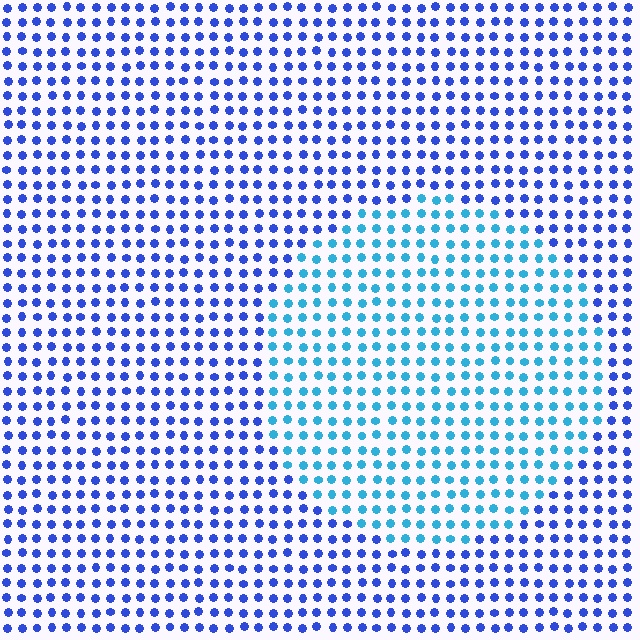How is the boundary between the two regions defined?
The boundary is defined purely by a slight shift in hue (about 36 degrees). Spacing, size, and orientation are identical on both sides.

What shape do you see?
I see a circle.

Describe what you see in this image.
The image is filled with small blue elements in a uniform arrangement. A circle-shaped region is visible where the elements are tinted to a slightly different hue, forming a subtle color boundary.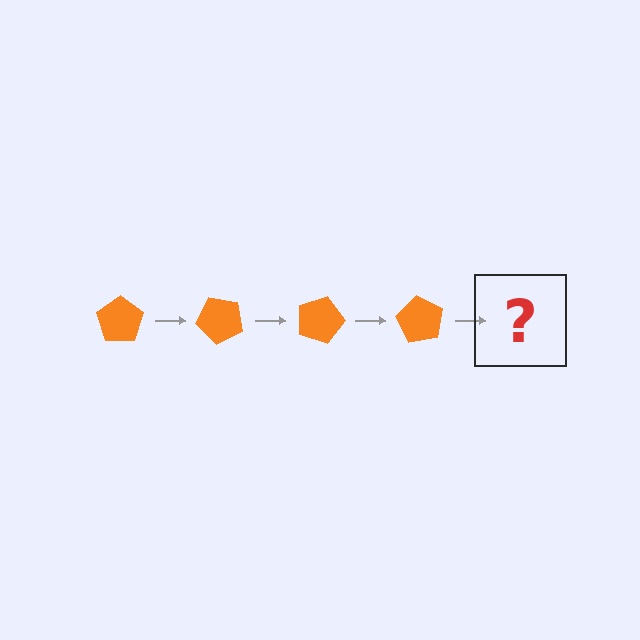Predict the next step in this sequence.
The next step is an orange pentagon rotated 180 degrees.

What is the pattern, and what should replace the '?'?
The pattern is that the pentagon rotates 45 degrees each step. The '?' should be an orange pentagon rotated 180 degrees.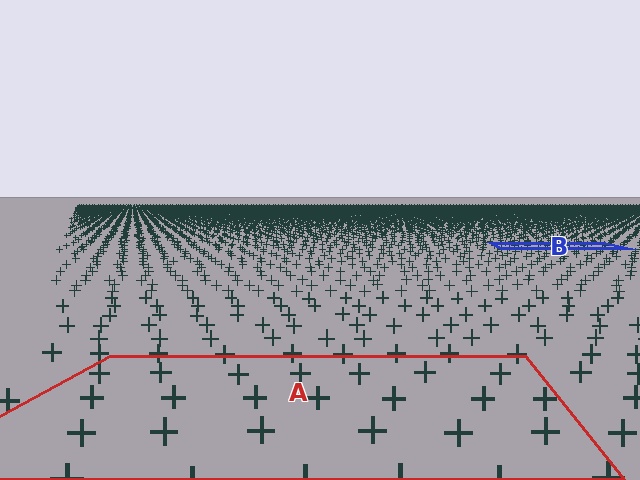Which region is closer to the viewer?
Region A is closer. The texture elements there are larger and more spread out.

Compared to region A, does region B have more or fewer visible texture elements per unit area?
Region B has more texture elements per unit area — they are packed more densely because it is farther away.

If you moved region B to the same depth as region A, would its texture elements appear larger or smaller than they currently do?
They would appear larger. At a closer depth, the same texture elements are projected at a bigger on-screen size.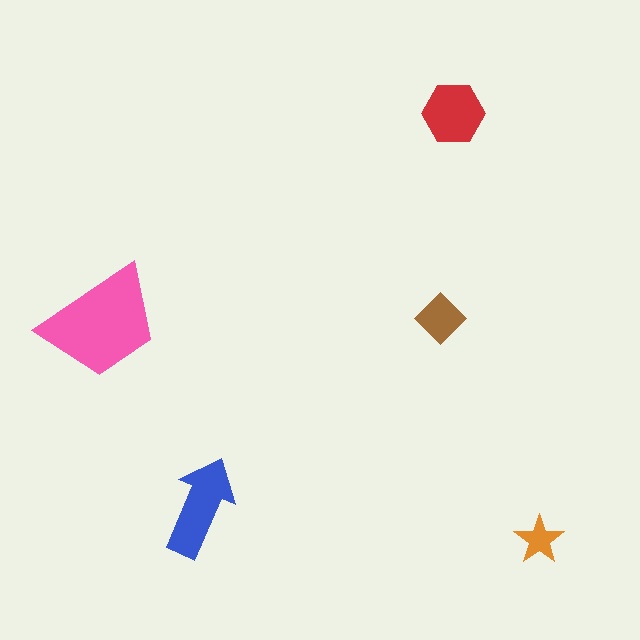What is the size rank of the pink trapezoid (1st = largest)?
1st.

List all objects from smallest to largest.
The orange star, the brown diamond, the red hexagon, the blue arrow, the pink trapezoid.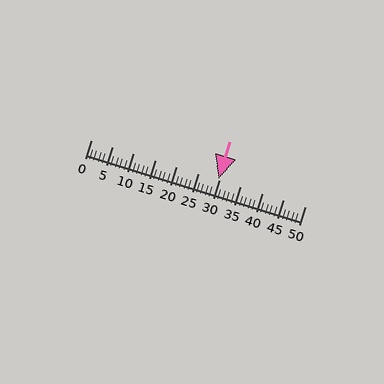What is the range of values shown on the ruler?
The ruler shows values from 0 to 50.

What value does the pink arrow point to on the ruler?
The pink arrow points to approximately 30.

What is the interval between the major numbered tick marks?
The major tick marks are spaced 5 units apart.